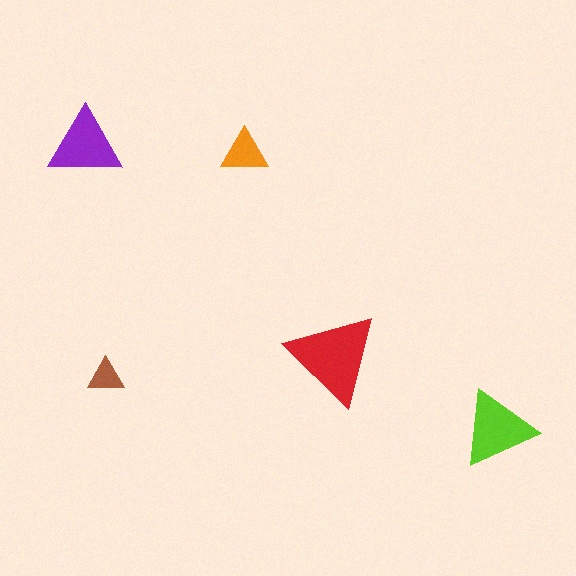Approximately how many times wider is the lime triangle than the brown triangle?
About 2 times wider.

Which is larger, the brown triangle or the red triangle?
The red one.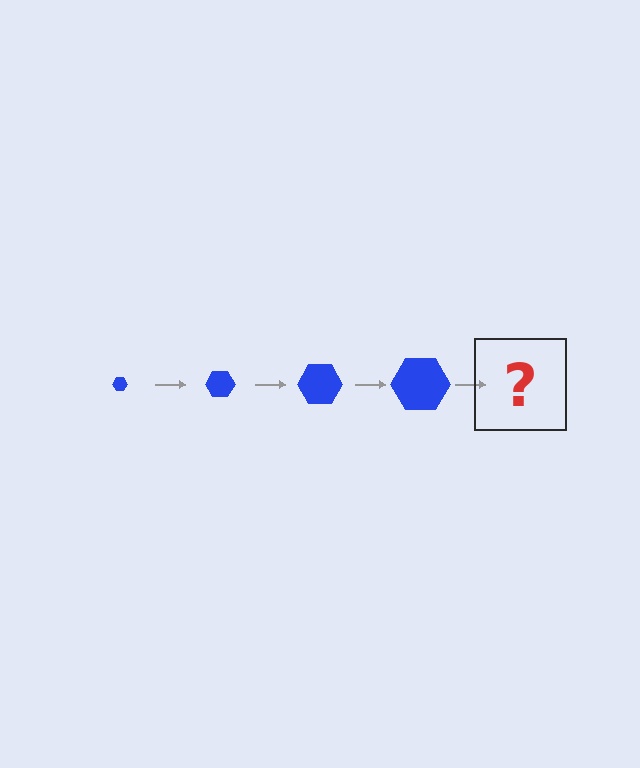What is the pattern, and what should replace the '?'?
The pattern is that the hexagon gets progressively larger each step. The '?' should be a blue hexagon, larger than the previous one.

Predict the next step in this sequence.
The next step is a blue hexagon, larger than the previous one.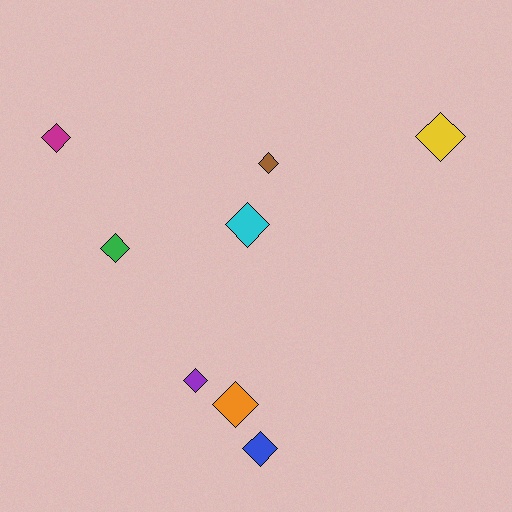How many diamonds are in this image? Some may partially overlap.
There are 8 diamonds.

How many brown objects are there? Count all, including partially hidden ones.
There is 1 brown object.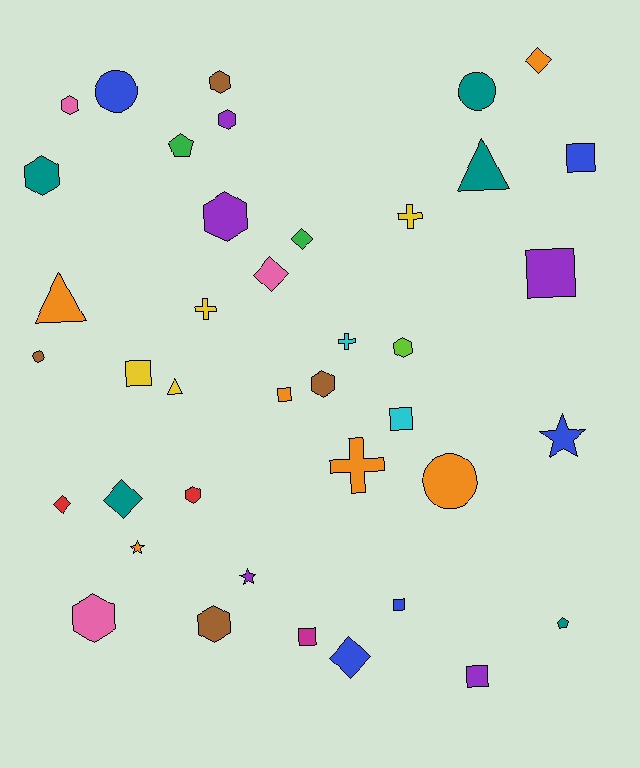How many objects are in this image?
There are 40 objects.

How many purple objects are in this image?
There are 5 purple objects.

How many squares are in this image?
There are 8 squares.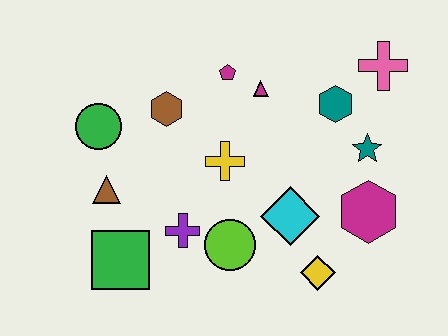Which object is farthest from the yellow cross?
The pink cross is farthest from the yellow cross.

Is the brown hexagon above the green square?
Yes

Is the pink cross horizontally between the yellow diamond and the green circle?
No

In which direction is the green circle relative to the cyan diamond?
The green circle is to the left of the cyan diamond.